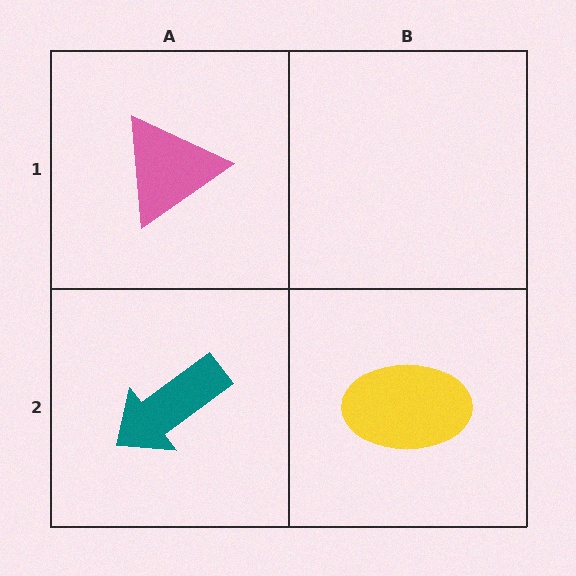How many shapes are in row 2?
2 shapes.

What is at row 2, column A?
A teal arrow.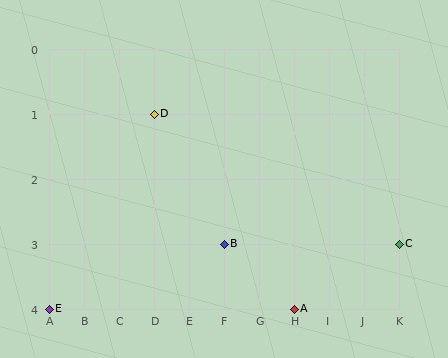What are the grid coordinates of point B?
Point B is at grid coordinates (F, 3).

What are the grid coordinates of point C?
Point C is at grid coordinates (K, 3).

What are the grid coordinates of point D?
Point D is at grid coordinates (D, 1).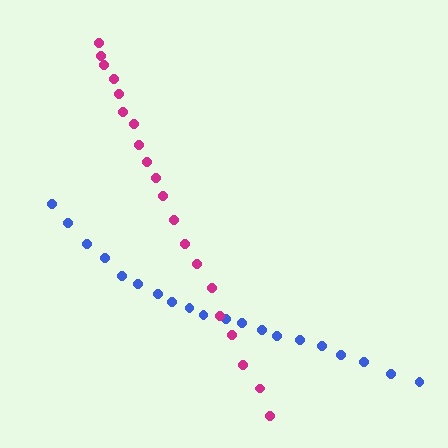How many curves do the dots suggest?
There are 2 distinct paths.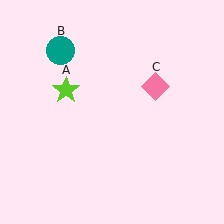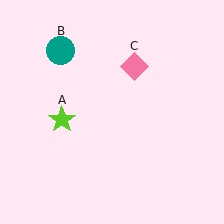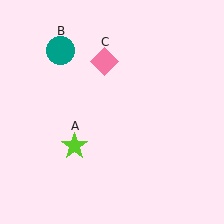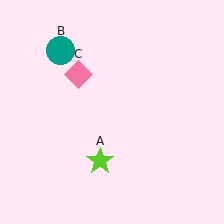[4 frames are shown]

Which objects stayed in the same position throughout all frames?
Teal circle (object B) remained stationary.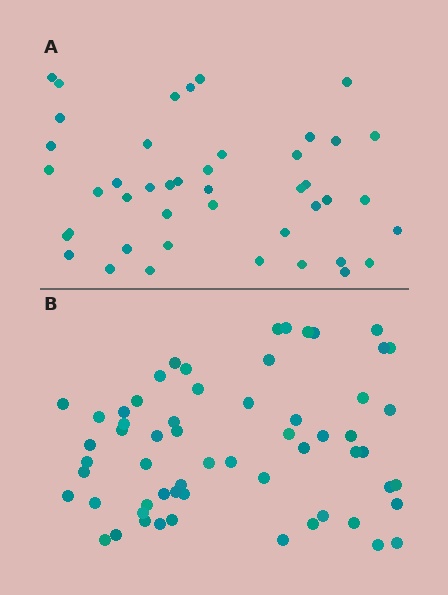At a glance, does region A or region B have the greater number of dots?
Region B (the bottom region) has more dots.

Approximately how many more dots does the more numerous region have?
Region B has approximately 15 more dots than region A.